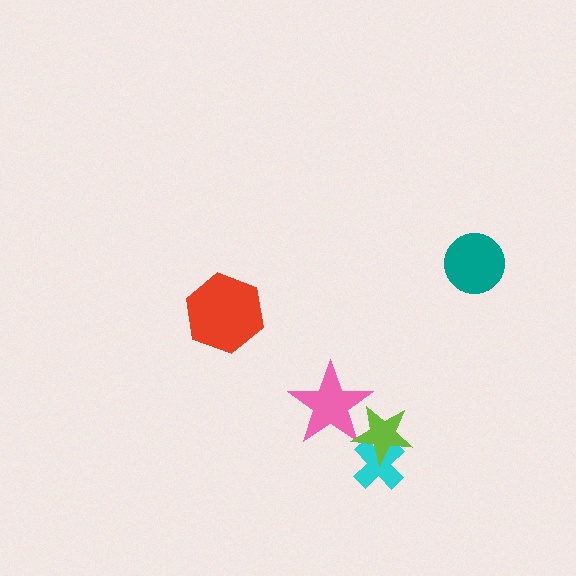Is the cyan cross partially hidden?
Yes, it is partially covered by another shape.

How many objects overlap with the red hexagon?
0 objects overlap with the red hexagon.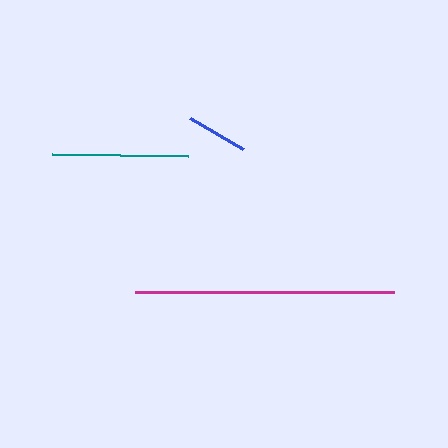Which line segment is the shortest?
The blue line is the shortest at approximately 61 pixels.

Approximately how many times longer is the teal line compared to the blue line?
The teal line is approximately 2.2 times the length of the blue line.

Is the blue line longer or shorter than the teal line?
The teal line is longer than the blue line.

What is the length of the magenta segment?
The magenta segment is approximately 259 pixels long.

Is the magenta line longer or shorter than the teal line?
The magenta line is longer than the teal line.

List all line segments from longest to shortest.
From longest to shortest: magenta, teal, blue.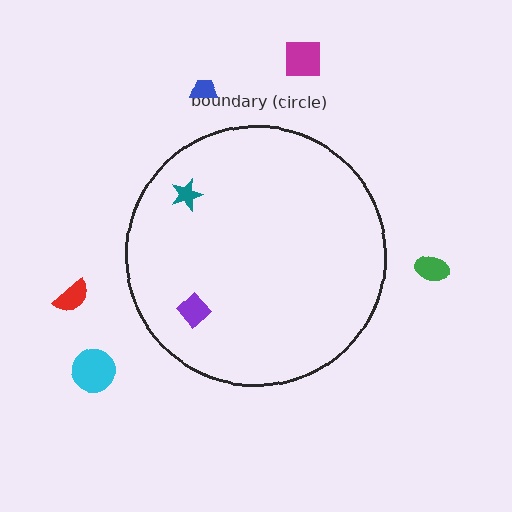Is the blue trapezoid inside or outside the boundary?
Outside.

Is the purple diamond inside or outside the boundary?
Inside.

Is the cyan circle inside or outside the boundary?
Outside.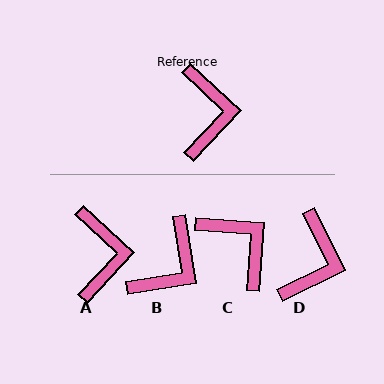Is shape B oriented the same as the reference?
No, it is off by about 38 degrees.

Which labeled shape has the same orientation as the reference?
A.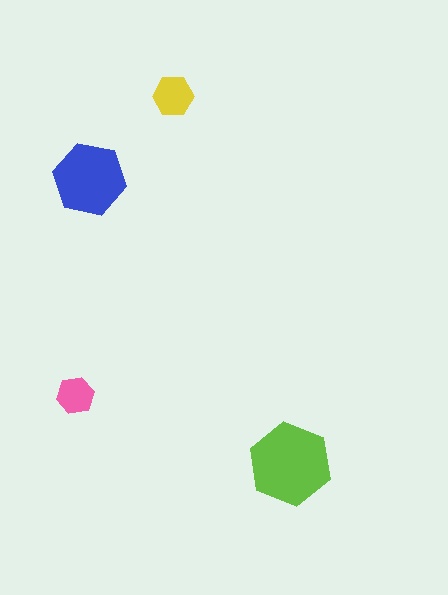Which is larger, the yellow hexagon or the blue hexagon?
The blue one.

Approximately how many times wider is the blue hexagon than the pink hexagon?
About 2 times wider.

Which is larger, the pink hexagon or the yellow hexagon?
The yellow one.